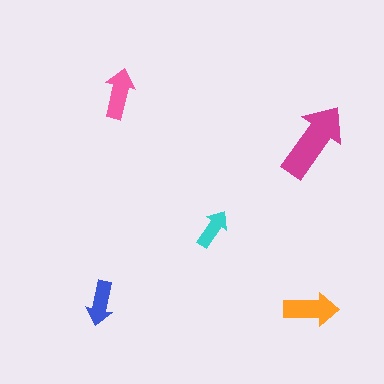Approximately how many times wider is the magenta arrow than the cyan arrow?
About 2 times wider.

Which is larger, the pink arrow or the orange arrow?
The orange one.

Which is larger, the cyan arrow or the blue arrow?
The blue one.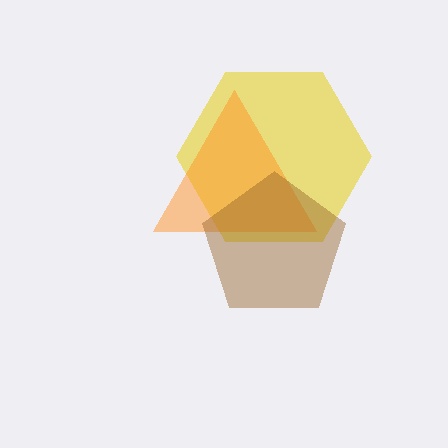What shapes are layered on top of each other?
The layered shapes are: a yellow hexagon, an orange triangle, a brown pentagon.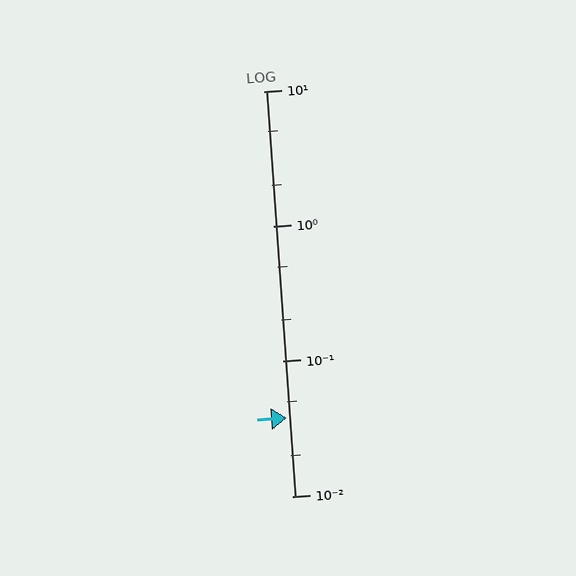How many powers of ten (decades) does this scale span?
The scale spans 3 decades, from 0.01 to 10.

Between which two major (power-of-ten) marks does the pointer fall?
The pointer is between 0.01 and 0.1.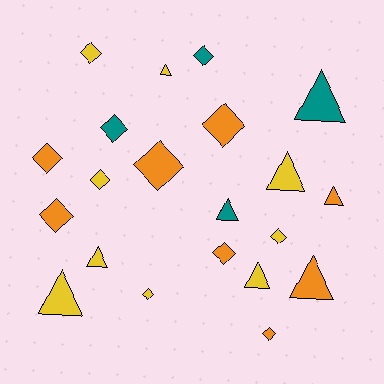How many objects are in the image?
There are 21 objects.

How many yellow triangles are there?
There are 5 yellow triangles.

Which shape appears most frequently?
Diamond, with 12 objects.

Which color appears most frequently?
Yellow, with 9 objects.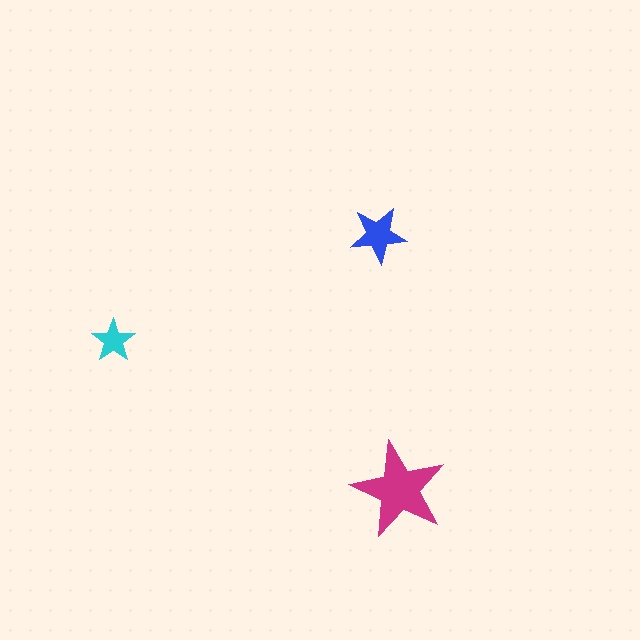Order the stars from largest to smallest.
the magenta one, the blue one, the cyan one.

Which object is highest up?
The blue star is topmost.